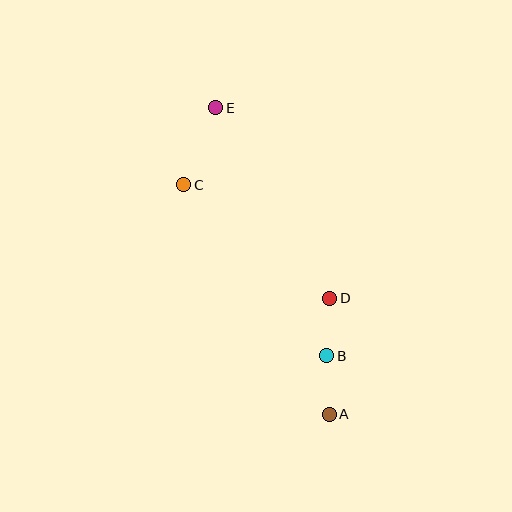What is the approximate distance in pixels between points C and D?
The distance between C and D is approximately 185 pixels.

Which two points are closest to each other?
Points B and D are closest to each other.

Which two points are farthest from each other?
Points A and E are farthest from each other.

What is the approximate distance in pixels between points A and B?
The distance between A and B is approximately 58 pixels.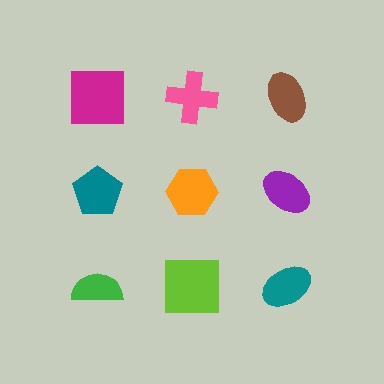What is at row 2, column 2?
An orange hexagon.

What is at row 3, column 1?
A green semicircle.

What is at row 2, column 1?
A teal pentagon.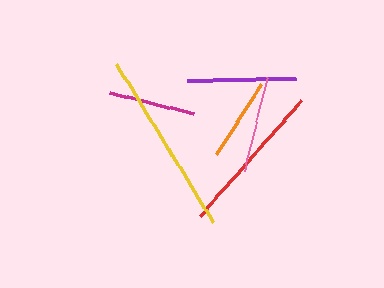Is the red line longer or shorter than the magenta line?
The red line is longer than the magenta line.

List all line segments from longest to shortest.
From longest to shortest: yellow, red, purple, pink, magenta, orange.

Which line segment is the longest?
The yellow line is the longest at approximately 185 pixels.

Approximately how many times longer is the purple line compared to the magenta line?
The purple line is approximately 1.3 times the length of the magenta line.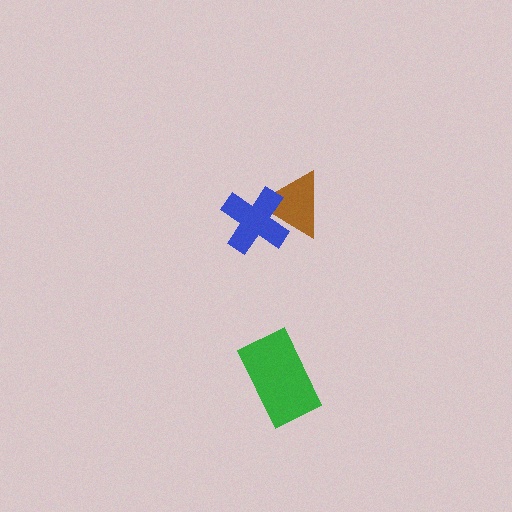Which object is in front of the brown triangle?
The blue cross is in front of the brown triangle.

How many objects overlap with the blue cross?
1 object overlaps with the blue cross.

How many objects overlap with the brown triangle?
1 object overlaps with the brown triangle.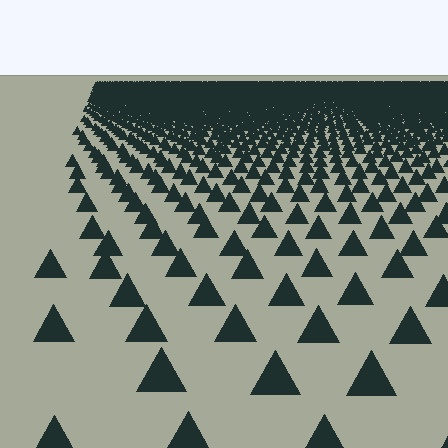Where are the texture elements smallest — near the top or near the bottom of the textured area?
Near the top.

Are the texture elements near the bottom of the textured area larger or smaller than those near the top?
Larger. Near the bottom, elements are closer to the viewer and appear at a bigger on-screen size.